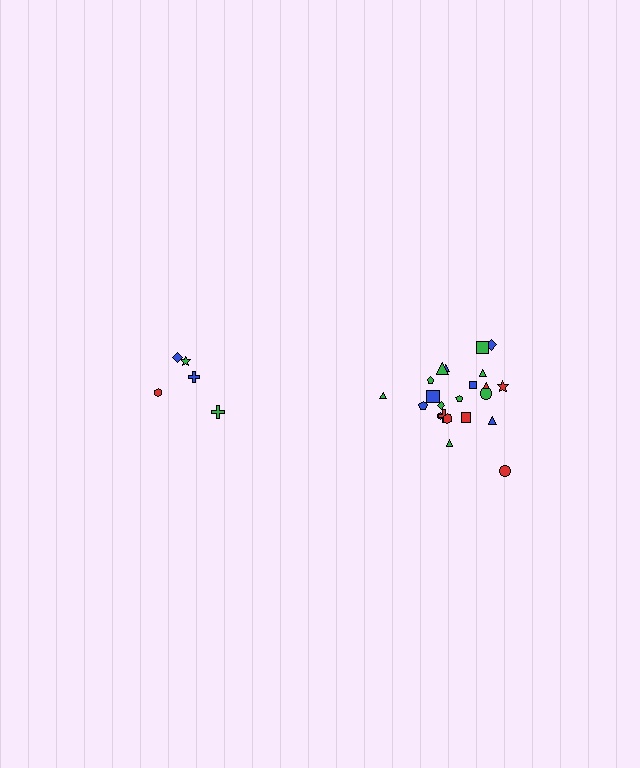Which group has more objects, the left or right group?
The right group.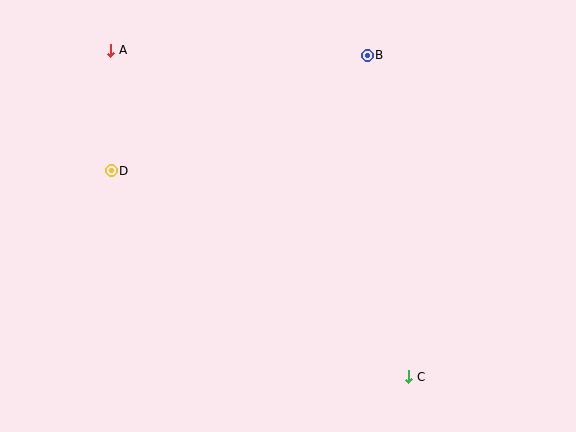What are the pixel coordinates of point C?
Point C is at (409, 377).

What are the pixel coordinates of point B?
Point B is at (367, 55).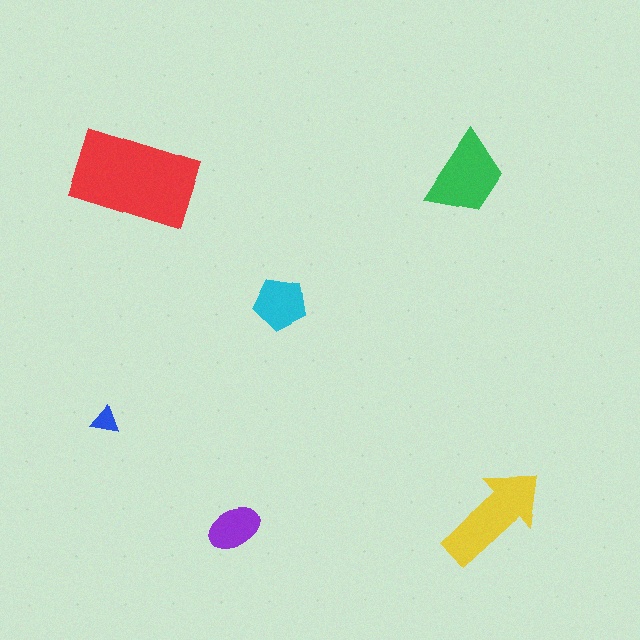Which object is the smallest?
The blue triangle.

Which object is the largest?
The red rectangle.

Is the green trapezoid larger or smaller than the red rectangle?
Smaller.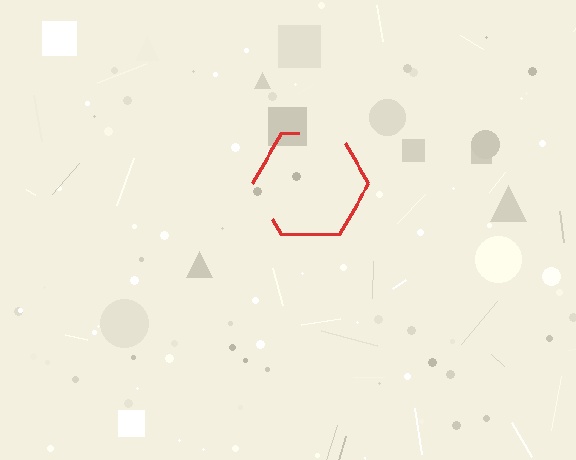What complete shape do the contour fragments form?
The contour fragments form a hexagon.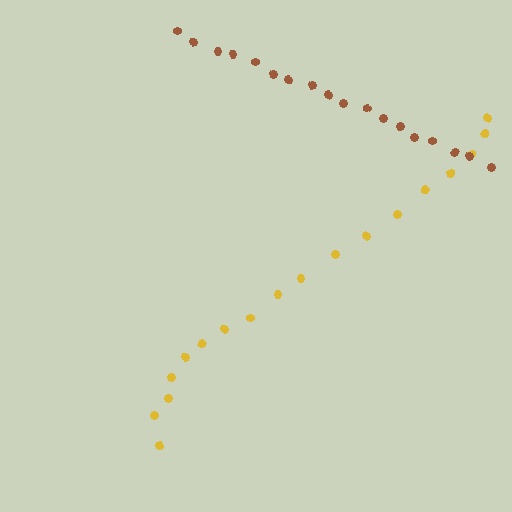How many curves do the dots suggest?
There are 2 distinct paths.